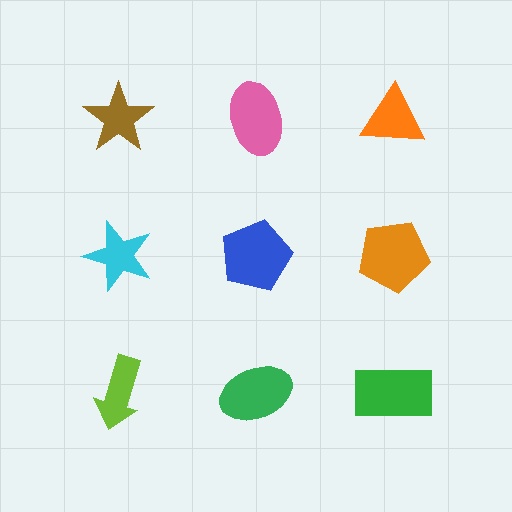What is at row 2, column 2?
A blue pentagon.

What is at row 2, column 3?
An orange pentagon.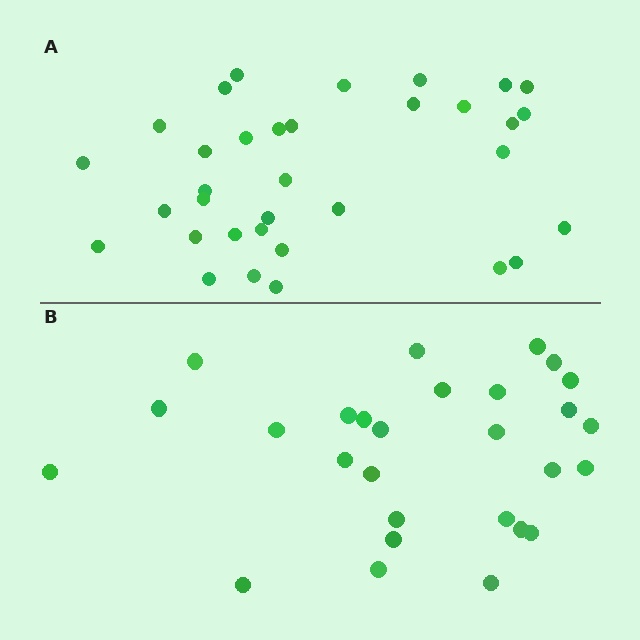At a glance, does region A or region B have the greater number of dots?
Region A (the top region) has more dots.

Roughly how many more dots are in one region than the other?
Region A has about 6 more dots than region B.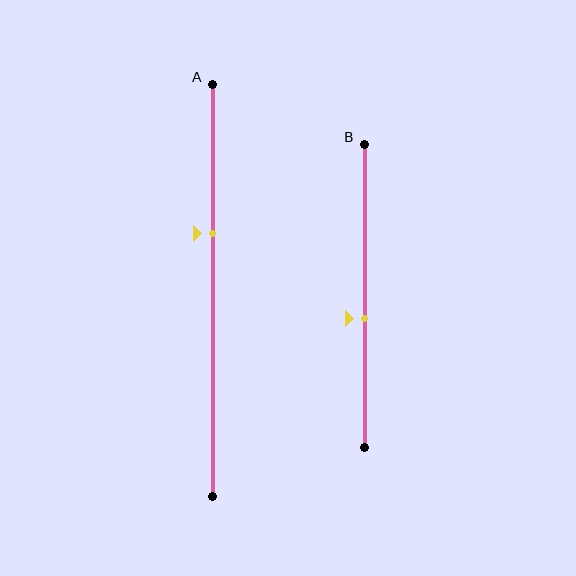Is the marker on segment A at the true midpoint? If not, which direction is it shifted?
No, the marker on segment A is shifted upward by about 14% of the segment length.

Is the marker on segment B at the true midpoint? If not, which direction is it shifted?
No, the marker on segment B is shifted downward by about 8% of the segment length.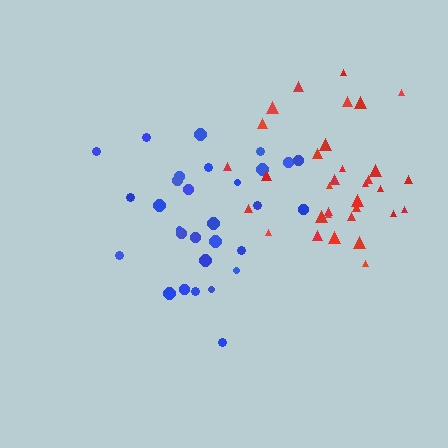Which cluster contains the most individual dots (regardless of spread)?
Red (33).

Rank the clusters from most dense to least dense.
red, blue.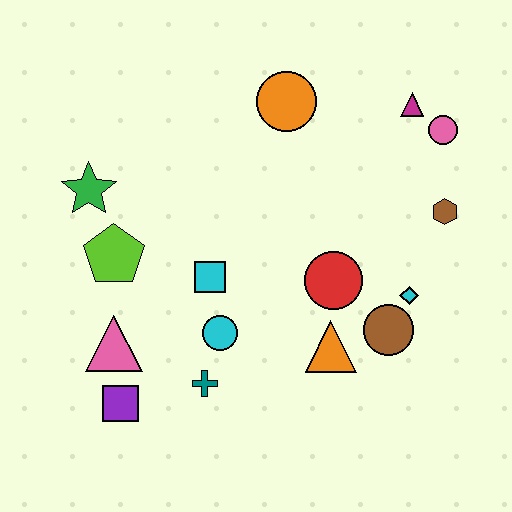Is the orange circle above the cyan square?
Yes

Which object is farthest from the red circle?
The green star is farthest from the red circle.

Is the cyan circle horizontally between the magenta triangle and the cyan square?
Yes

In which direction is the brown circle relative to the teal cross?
The brown circle is to the right of the teal cross.